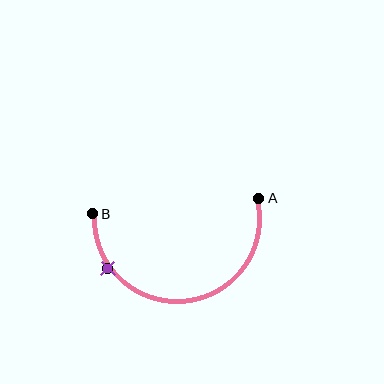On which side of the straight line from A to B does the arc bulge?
The arc bulges below the straight line connecting A and B.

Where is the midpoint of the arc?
The arc midpoint is the point on the curve farthest from the straight line joining A and B. It sits below that line.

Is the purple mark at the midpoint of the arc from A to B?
No. The purple mark lies on the arc but is closer to endpoint B. The arc midpoint would be at the point on the curve equidistant along the arc from both A and B.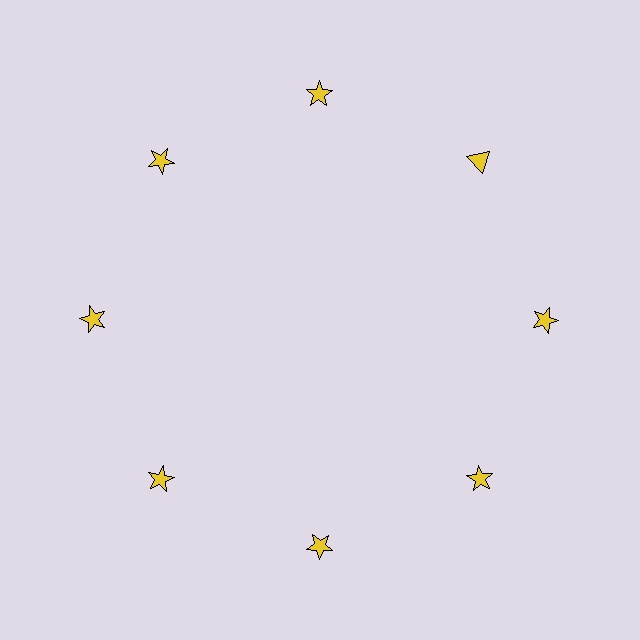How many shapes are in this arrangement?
There are 8 shapes arranged in a ring pattern.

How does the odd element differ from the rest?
It has a different shape: triangle instead of star.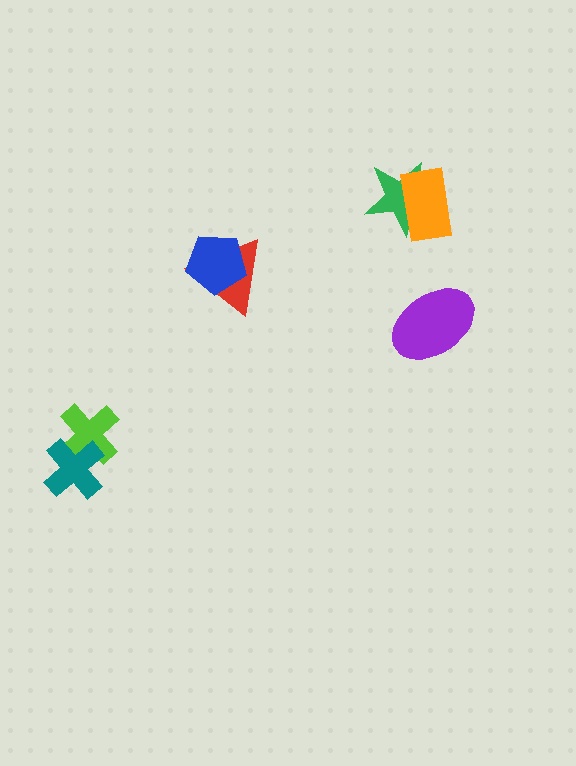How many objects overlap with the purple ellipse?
0 objects overlap with the purple ellipse.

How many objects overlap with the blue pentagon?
1 object overlaps with the blue pentagon.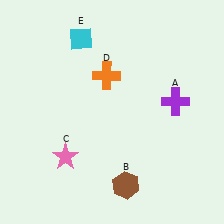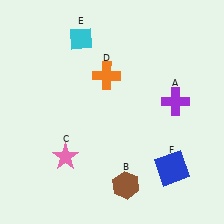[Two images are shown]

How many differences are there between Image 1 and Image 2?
There is 1 difference between the two images.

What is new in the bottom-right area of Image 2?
A blue square (F) was added in the bottom-right area of Image 2.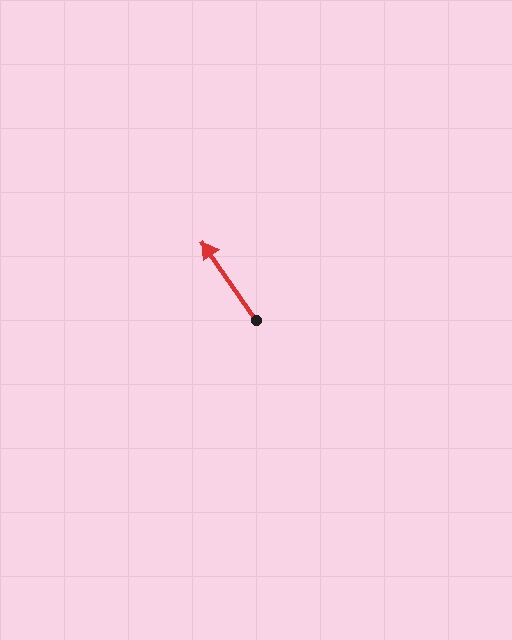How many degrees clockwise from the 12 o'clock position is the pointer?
Approximately 326 degrees.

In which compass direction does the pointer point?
Northwest.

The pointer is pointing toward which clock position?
Roughly 11 o'clock.